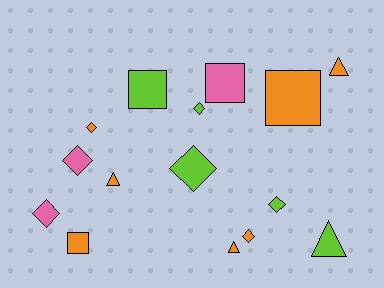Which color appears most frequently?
Orange, with 7 objects.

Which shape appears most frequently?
Diamond, with 7 objects.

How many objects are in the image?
There are 15 objects.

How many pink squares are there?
There is 1 pink square.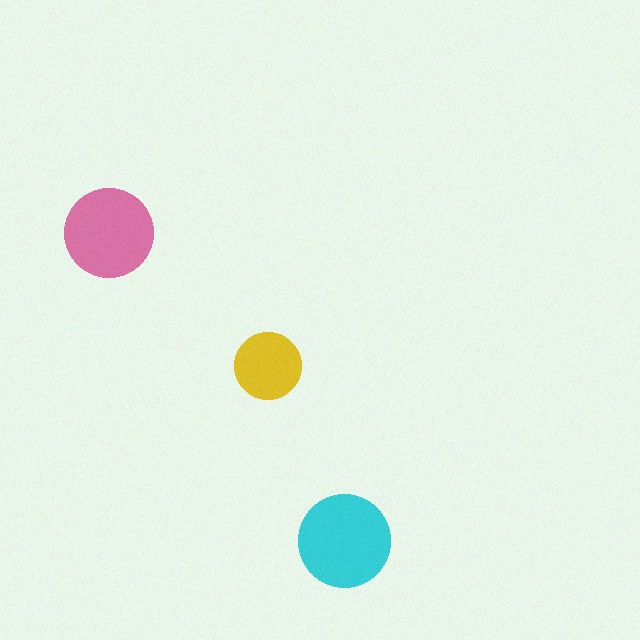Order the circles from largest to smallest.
the cyan one, the pink one, the yellow one.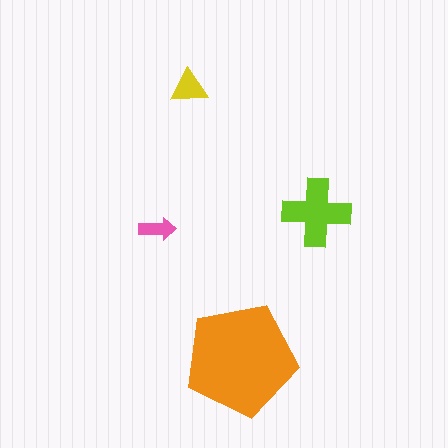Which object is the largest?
The orange pentagon.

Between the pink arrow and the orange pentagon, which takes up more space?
The orange pentagon.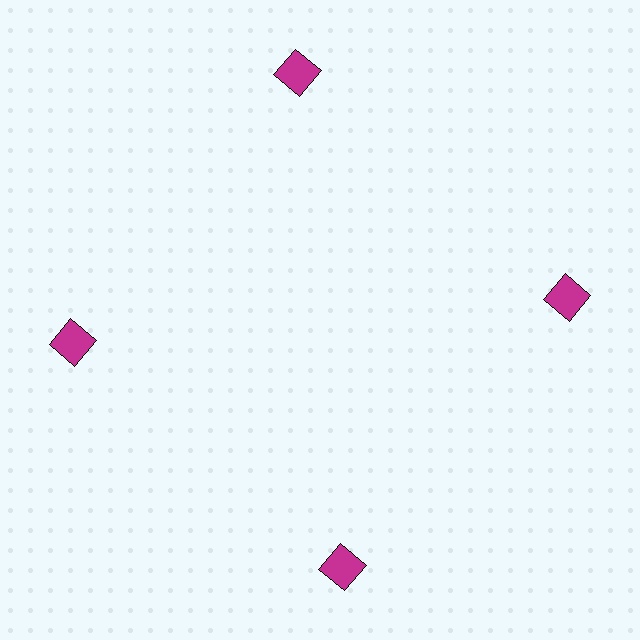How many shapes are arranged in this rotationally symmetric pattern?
There are 4 shapes, arranged in 4 groups of 1.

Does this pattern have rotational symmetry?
Yes, this pattern has 4-fold rotational symmetry. It looks the same after rotating 90 degrees around the center.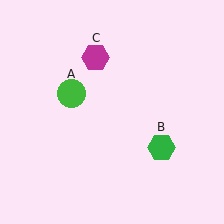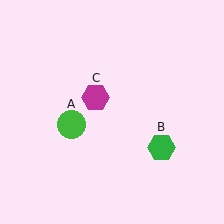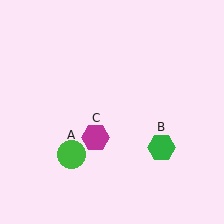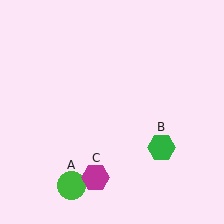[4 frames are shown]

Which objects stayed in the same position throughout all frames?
Green hexagon (object B) remained stationary.